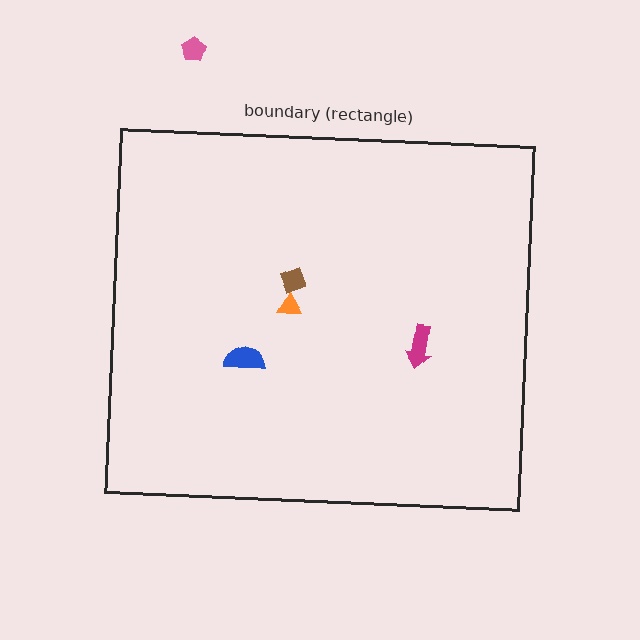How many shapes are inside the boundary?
4 inside, 1 outside.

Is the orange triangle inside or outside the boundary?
Inside.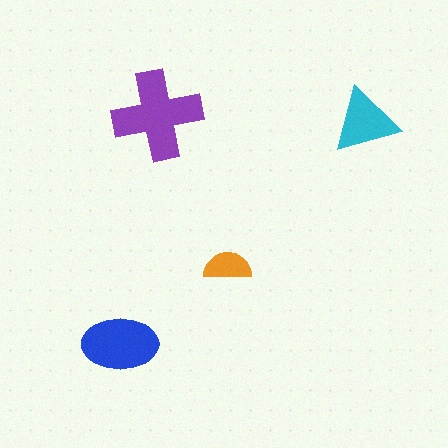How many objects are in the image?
There are 4 objects in the image.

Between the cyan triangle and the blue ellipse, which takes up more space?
The blue ellipse.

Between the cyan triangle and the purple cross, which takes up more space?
The purple cross.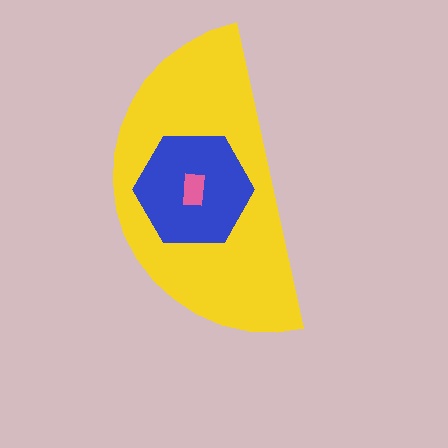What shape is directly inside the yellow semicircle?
The blue hexagon.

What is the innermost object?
The pink rectangle.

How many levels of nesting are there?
3.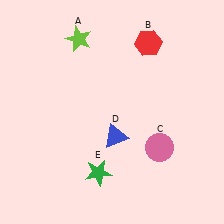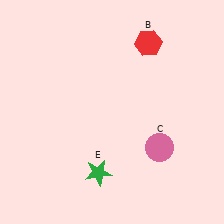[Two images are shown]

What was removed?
The blue triangle (D), the lime star (A) were removed in Image 2.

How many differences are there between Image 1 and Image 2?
There are 2 differences between the two images.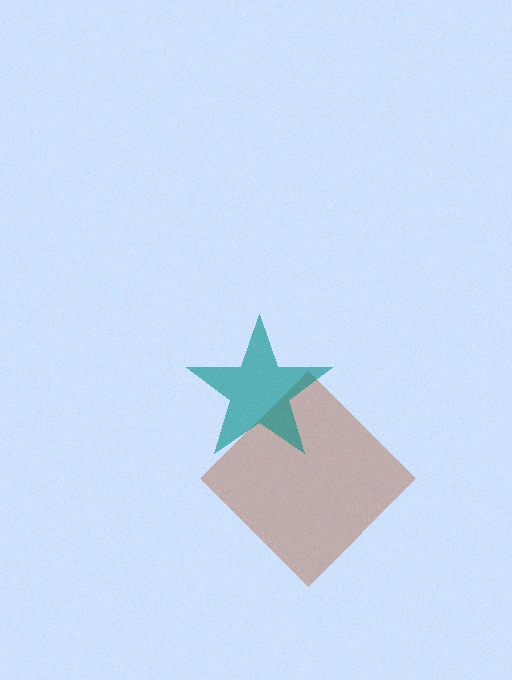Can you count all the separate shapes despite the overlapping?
Yes, there are 2 separate shapes.